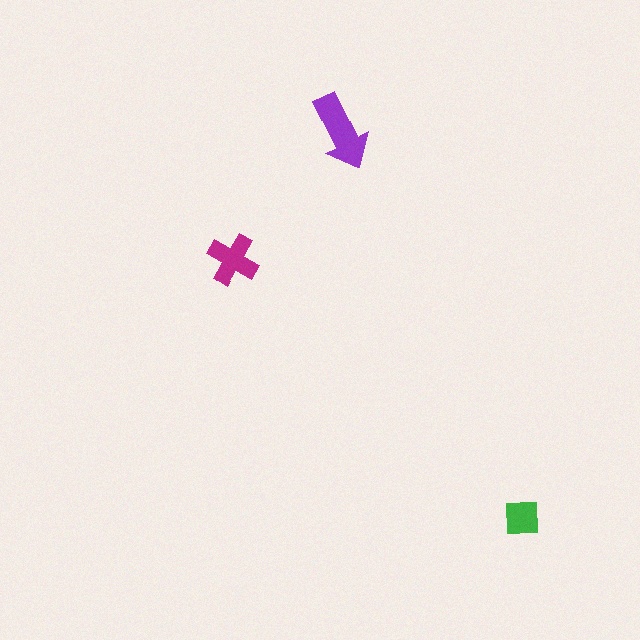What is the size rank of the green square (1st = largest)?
3rd.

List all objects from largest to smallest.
The purple arrow, the magenta cross, the green square.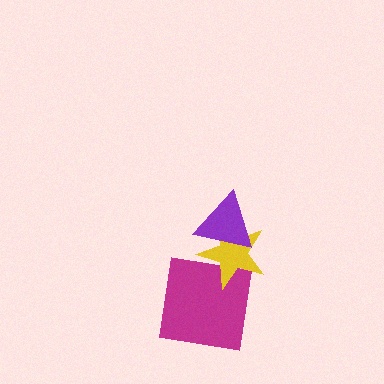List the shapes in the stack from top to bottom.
From top to bottom: the purple triangle, the yellow star, the magenta square.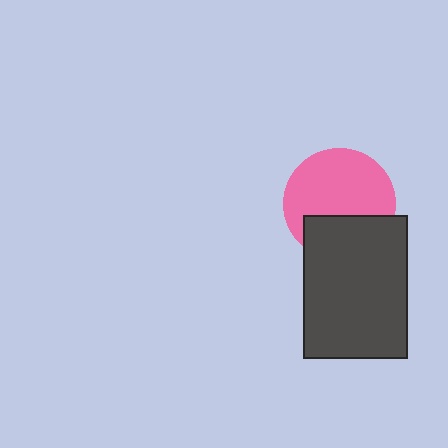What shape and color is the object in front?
The object in front is a dark gray rectangle.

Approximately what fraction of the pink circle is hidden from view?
Roughly 33% of the pink circle is hidden behind the dark gray rectangle.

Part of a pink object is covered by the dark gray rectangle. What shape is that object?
It is a circle.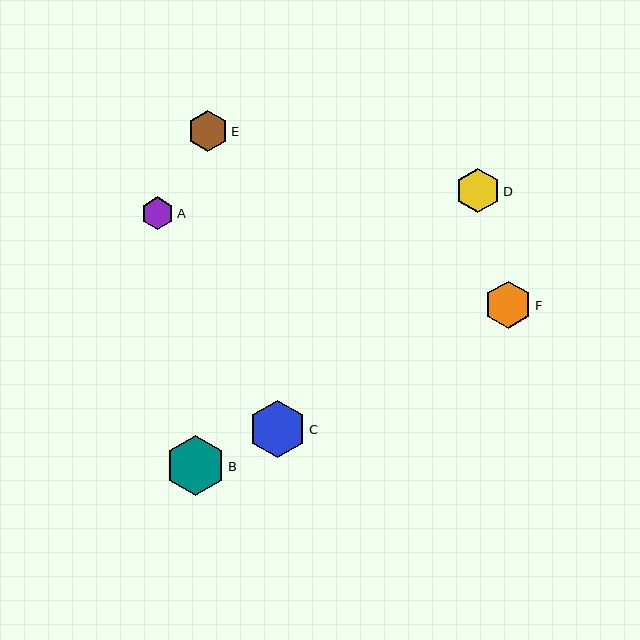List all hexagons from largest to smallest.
From largest to smallest: B, C, F, D, E, A.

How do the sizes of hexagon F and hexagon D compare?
Hexagon F and hexagon D are approximately the same size.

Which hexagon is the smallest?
Hexagon A is the smallest with a size of approximately 33 pixels.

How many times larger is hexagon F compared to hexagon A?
Hexagon F is approximately 1.4 times the size of hexagon A.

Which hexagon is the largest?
Hexagon B is the largest with a size of approximately 60 pixels.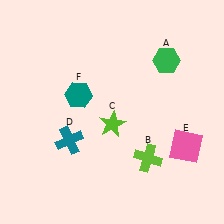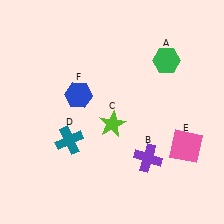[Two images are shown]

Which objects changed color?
B changed from lime to purple. F changed from teal to blue.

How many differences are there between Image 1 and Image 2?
There are 2 differences between the two images.